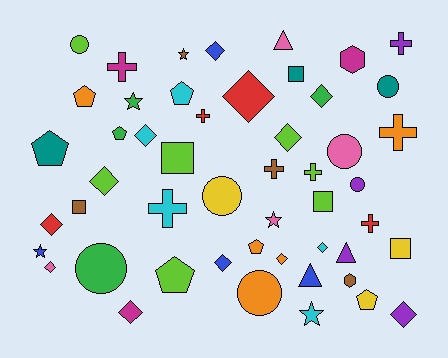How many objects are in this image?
There are 50 objects.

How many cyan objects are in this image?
There are 5 cyan objects.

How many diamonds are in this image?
There are 13 diamonds.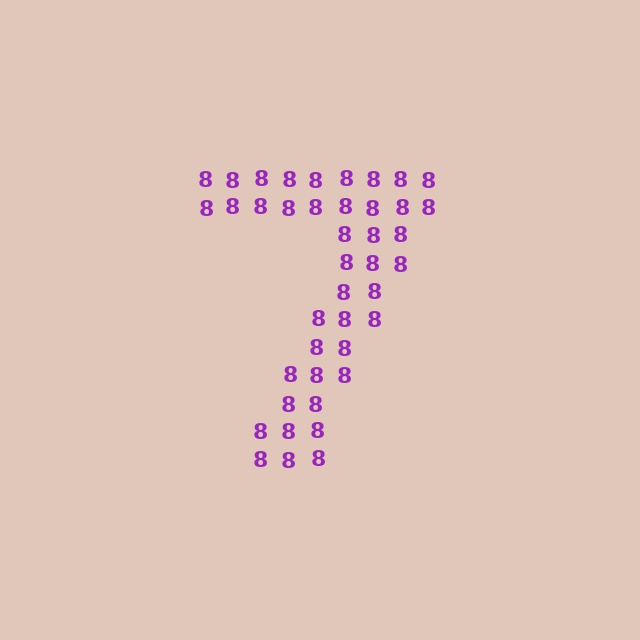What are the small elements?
The small elements are digit 8's.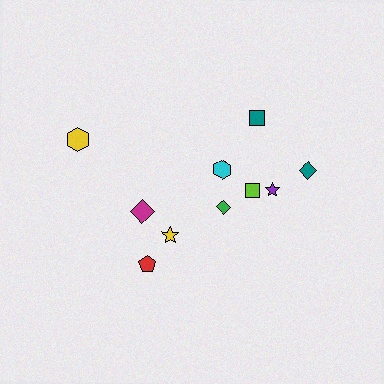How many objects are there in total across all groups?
There are 10 objects.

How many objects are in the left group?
There are 4 objects.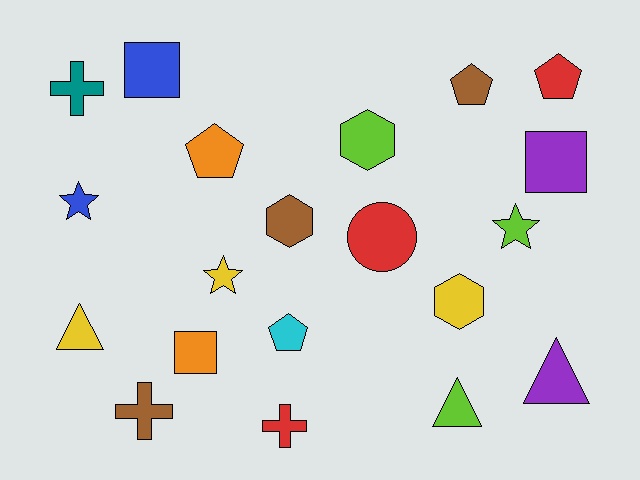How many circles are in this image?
There is 1 circle.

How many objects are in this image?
There are 20 objects.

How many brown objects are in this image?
There are 3 brown objects.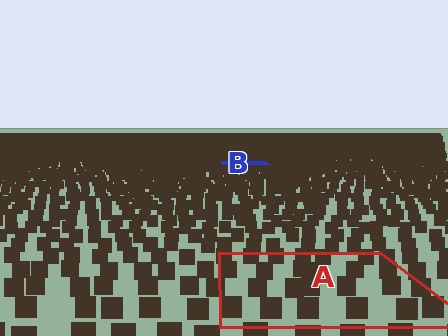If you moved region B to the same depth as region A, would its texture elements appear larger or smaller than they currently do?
They would appear larger. At a closer depth, the same texture elements are projected at a bigger on-screen size.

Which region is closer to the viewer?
Region A is closer. The texture elements there are larger and more spread out.